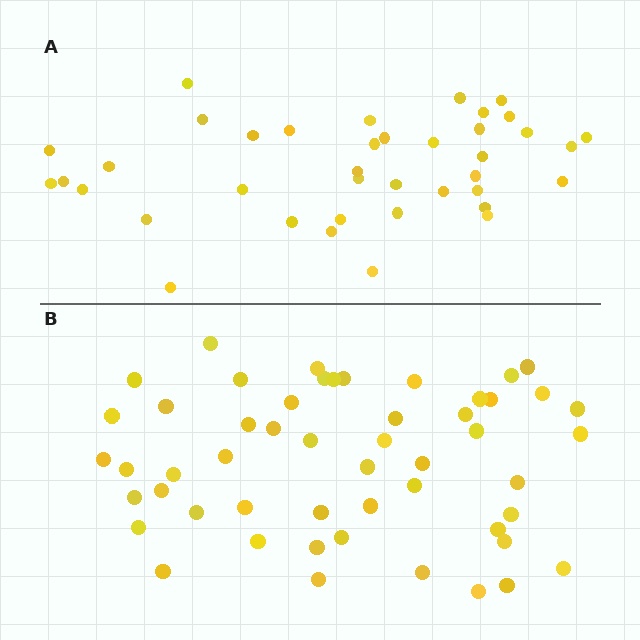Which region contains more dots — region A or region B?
Region B (the bottom region) has more dots.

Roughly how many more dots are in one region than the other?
Region B has approximately 15 more dots than region A.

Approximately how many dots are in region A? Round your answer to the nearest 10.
About 40 dots. (The exact count is 39, which rounds to 40.)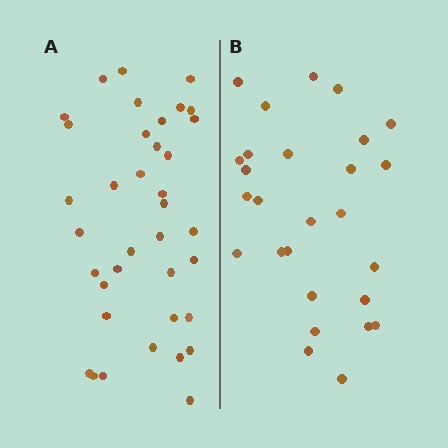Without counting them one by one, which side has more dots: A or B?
Region A (the left region) has more dots.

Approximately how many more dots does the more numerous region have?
Region A has roughly 10 or so more dots than region B.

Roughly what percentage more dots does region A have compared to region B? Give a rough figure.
About 35% more.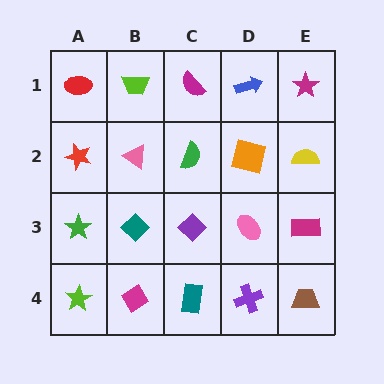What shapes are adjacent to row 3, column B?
A pink triangle (row 2, column B), a magenta diamond (row 4, column B), a green star (row 3, column A), a purple diamond (row 3, column C).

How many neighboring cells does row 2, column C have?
4.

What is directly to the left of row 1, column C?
A lime trapezoid.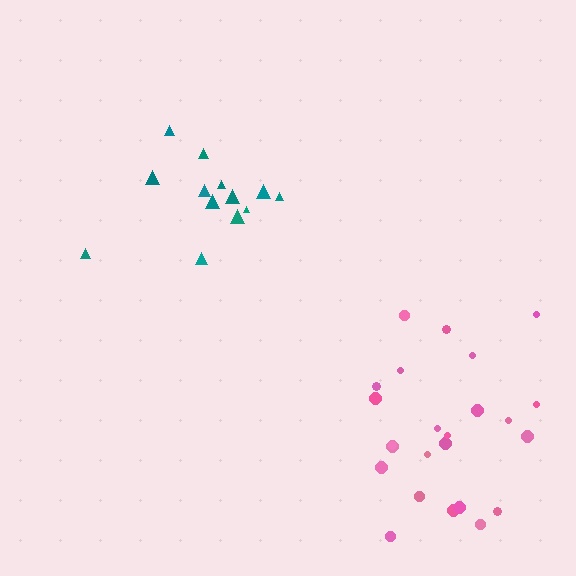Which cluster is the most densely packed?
Teal.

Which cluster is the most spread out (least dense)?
Pink.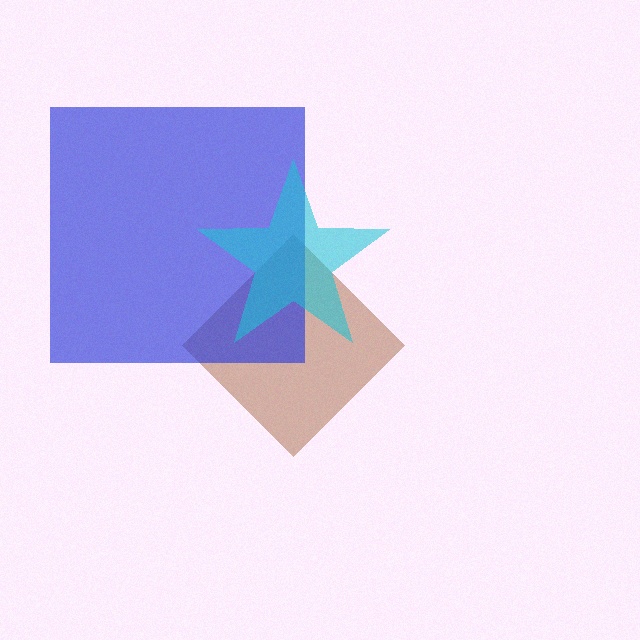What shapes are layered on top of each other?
The layered shapes are: a brown diamond, a blue square, a cyan star.